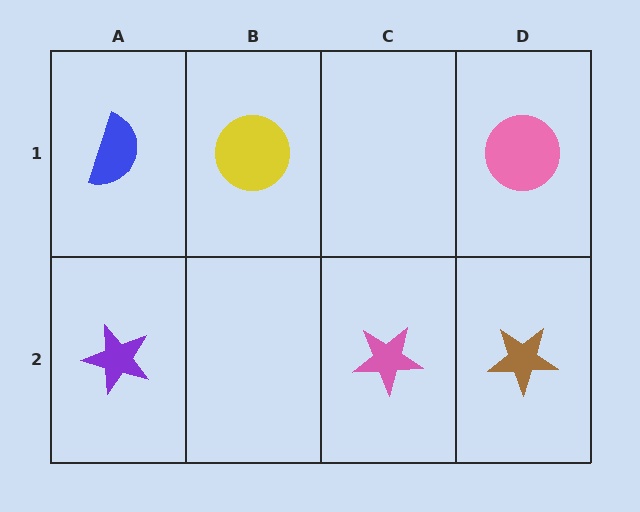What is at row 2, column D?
A brown star.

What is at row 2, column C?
A pink star.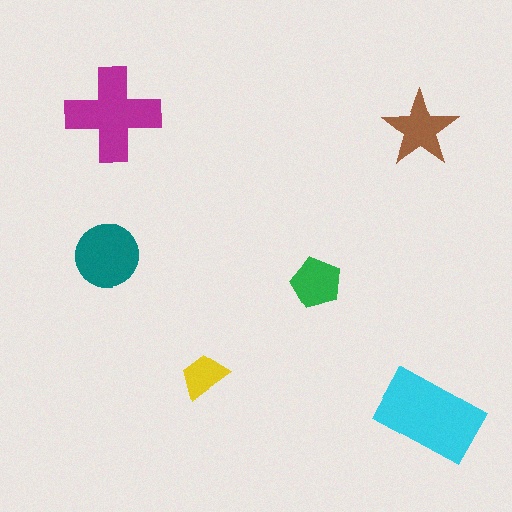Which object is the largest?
The cyan rectangle.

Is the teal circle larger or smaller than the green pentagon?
Larger.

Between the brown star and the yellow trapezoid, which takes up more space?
The brown star.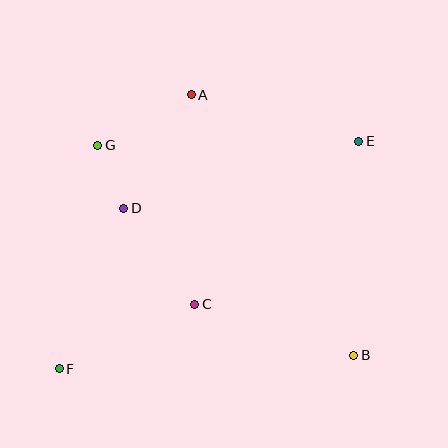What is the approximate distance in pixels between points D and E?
The distance between D and E is approximately 245 pixels.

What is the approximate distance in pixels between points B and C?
The distance between B and C is approximately 167 pixels.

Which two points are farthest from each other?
Points E and F are farthest from each other.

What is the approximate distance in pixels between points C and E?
The distance between C and E is approximately 231 pixels.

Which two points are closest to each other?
Points D and G are closest to each other.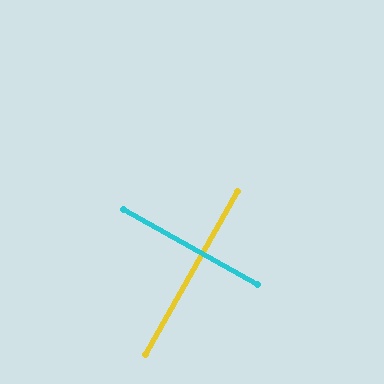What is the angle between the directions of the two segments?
Approximately 90 degrees.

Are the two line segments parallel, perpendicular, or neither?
Perpendicular — they meet at approximately 90°.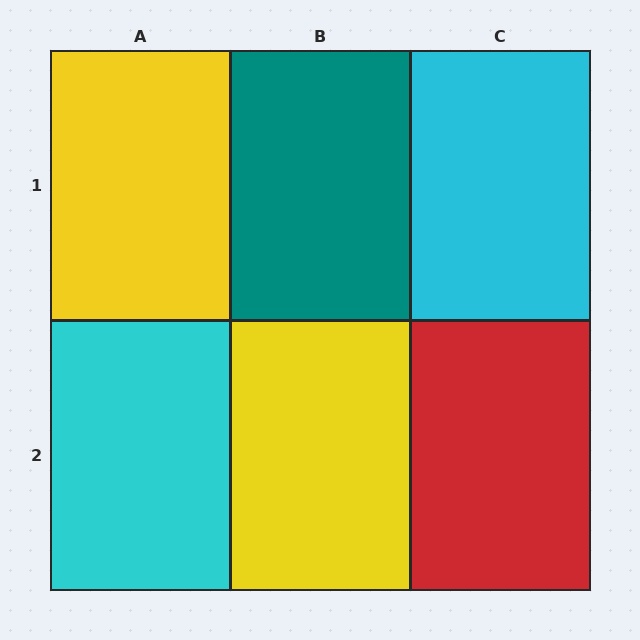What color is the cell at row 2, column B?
Yellow.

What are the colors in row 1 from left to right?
Yellow, teal, cyan.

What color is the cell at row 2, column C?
Red.